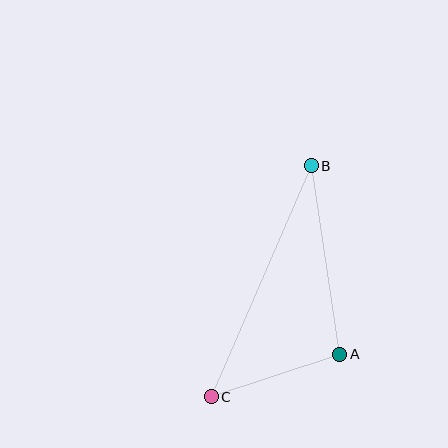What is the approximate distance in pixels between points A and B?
The distance between A and B is approximately 191 pixels.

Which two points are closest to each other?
Points A and C are closest to each other.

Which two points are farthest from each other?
Points B and C are farthest from each other.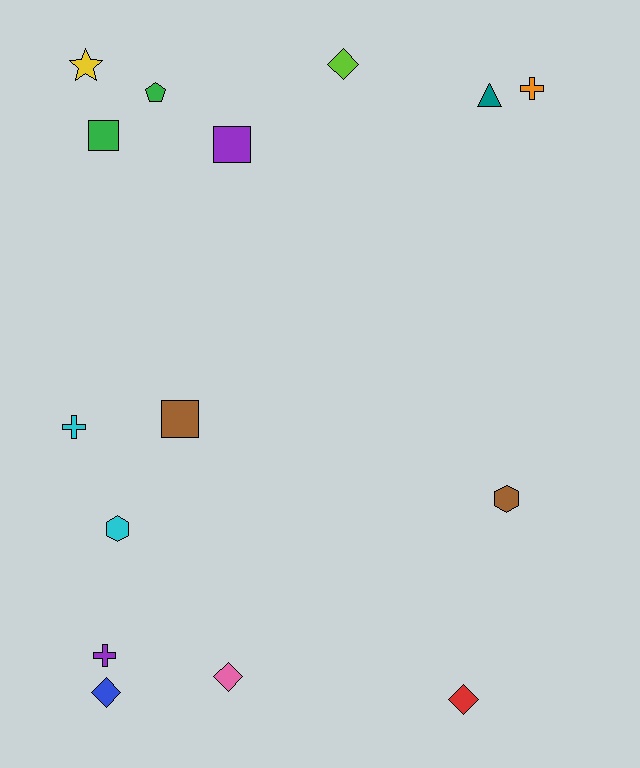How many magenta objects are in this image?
There are no magenta objects.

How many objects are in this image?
There are 15 objects.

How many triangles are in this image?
There is 1 triangle.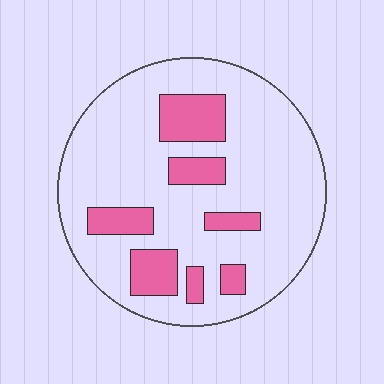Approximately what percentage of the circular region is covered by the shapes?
Approximately 20%.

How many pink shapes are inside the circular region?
7.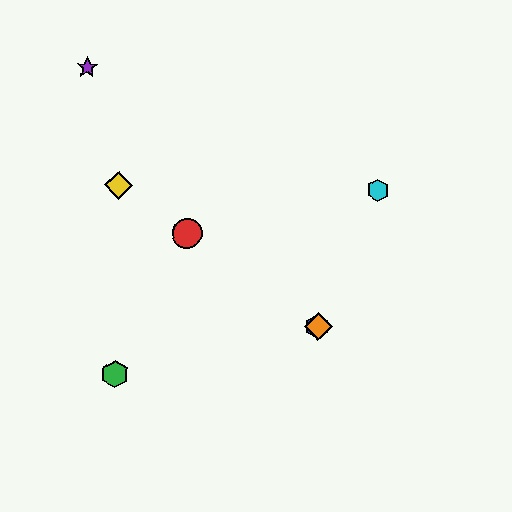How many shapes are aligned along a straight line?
4 shapes (the red circle, the blue hexagon, the yellow diamond, the orange diamond) are aligned along a straight line.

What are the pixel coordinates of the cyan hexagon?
The cyan hexagon is at (378, 190).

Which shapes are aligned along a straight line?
The red circle, the blue hexagon, the yellow diamond, the orange diamond are aligned along a straight line.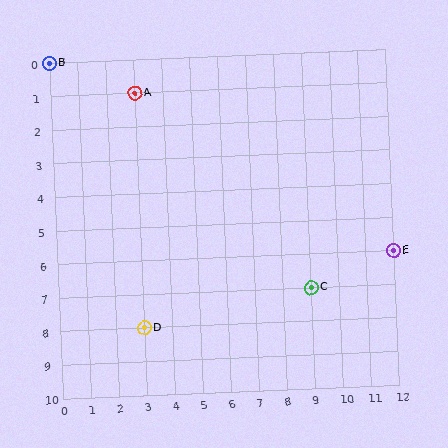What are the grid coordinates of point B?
Point B is at grid coordinates (0, 0).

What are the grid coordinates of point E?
Point E is at grid coordinates (12, 6).